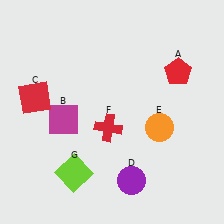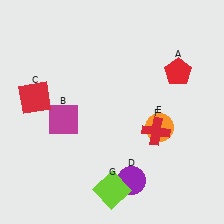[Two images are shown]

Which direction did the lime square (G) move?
The lime square (G) moved right.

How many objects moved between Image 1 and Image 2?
2 objects moved between the two images.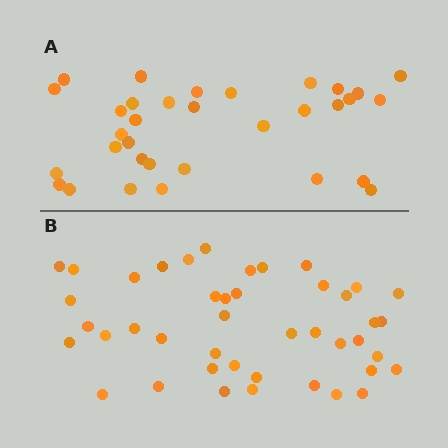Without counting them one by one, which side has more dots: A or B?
Region B (the bottom region) has more dots.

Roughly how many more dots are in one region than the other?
Region B has roughly 10 or so more dots than region A.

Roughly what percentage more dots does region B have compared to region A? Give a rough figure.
About 30% more.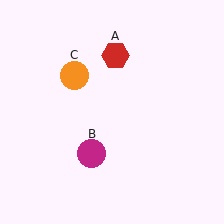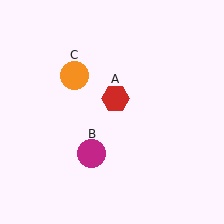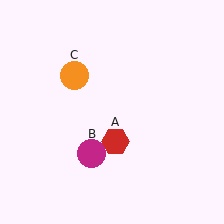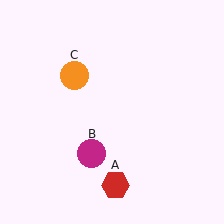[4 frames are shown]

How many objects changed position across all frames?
1 object changed position: red hexagon (object A).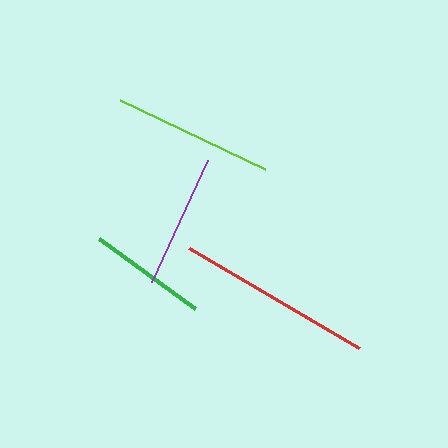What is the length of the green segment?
The green segment is approximately 119 pixels long.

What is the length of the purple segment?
The purple segment is approximately 135 pixels long.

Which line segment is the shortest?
The green line is the shortest at approximately 119 pixels.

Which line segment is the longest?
The red line is the longest at approximately 197 pixels.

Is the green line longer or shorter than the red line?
The red line is longer than the green line.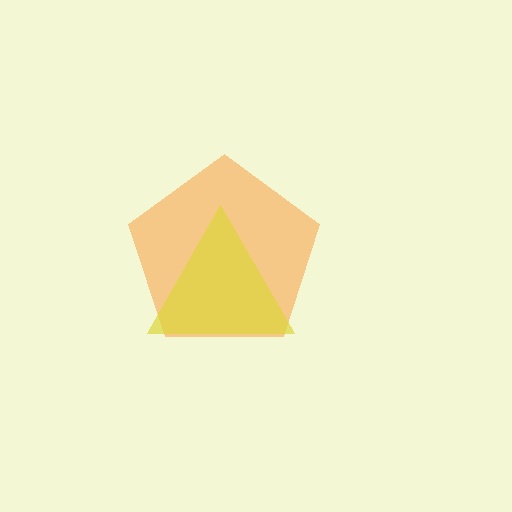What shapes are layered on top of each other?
The layered shapes are: an orange pentagon, a yellow triangle.